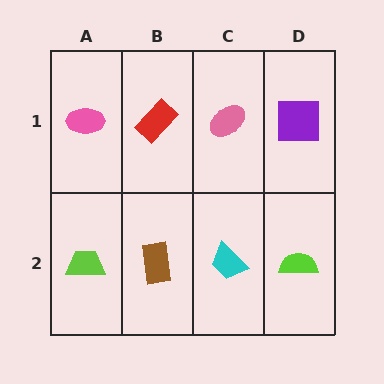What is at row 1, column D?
A purple square.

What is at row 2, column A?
A lime trapezoid.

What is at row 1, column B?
A red rectangle.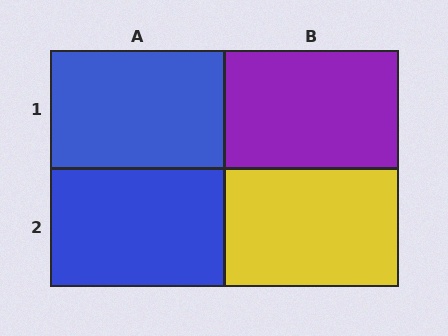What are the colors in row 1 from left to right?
Blue, purple.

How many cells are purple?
1 cell is purple.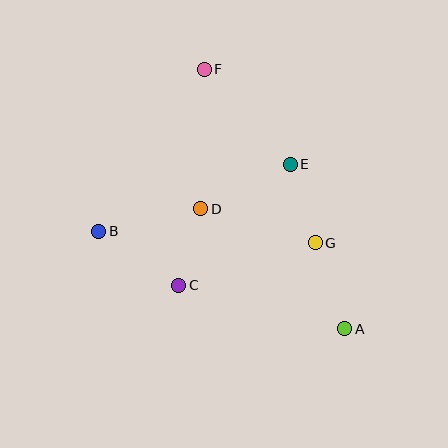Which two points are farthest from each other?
Points A and F are farthest from each other.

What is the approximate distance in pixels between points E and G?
The distance between E and G is approximately 82 pixels.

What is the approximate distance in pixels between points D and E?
The distance between D and E is approximately 100 pixels.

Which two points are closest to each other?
Points C and D are closest to each other.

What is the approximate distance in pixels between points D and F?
The distance between D and F is approximately 140 pixels.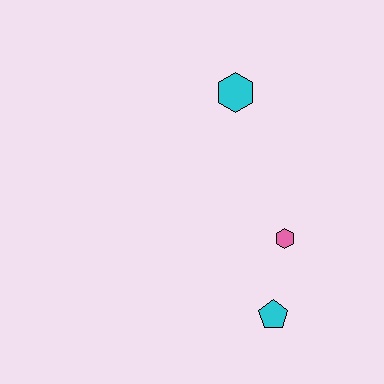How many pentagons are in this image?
There is 1 pentagon.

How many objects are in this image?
There are 3 objects.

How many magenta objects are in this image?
There are no magenta objects.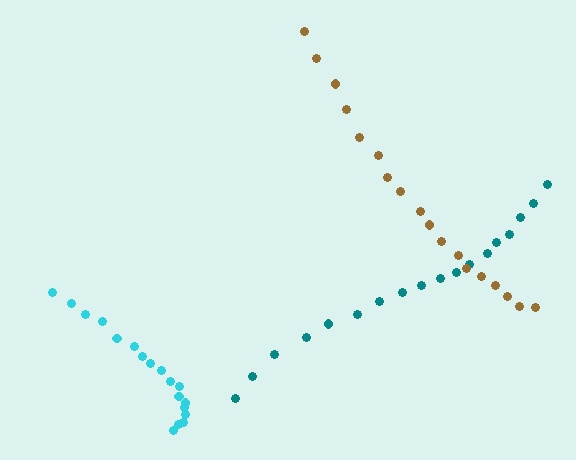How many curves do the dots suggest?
There are 3 distinct paths.